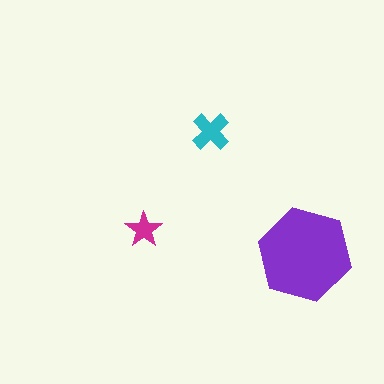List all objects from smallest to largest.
The magenta star, the cyan cross, the purple hexagon.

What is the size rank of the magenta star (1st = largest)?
3rd.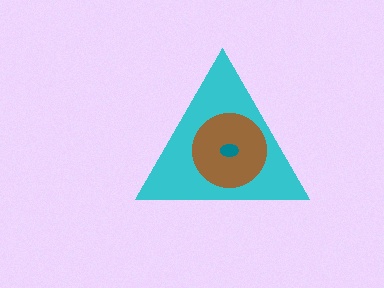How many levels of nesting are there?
3.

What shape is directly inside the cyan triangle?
The brown circle.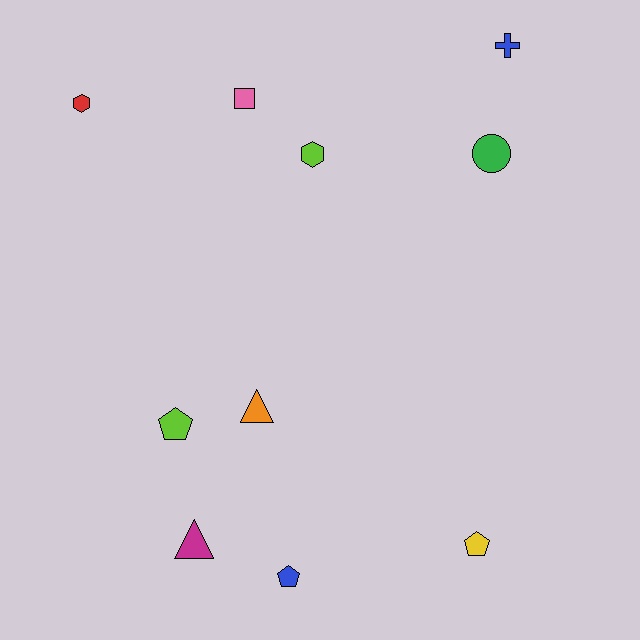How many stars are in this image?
There are no stars.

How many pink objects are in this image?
There is 1 pink object.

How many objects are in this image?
There are 10 objects.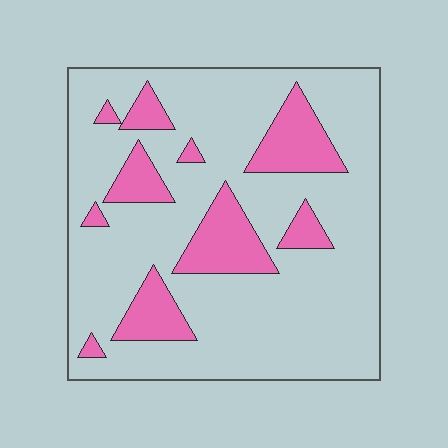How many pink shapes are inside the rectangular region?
10.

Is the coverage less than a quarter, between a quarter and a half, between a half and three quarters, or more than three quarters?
Less than a quarter.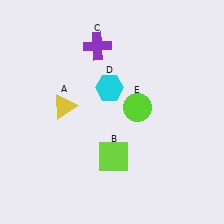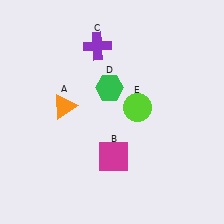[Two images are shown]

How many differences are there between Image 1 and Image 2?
There are 3 differences between the two images.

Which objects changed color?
A changed from yellow to orange. B changed from lime to magenta. D changed from cyan to green.